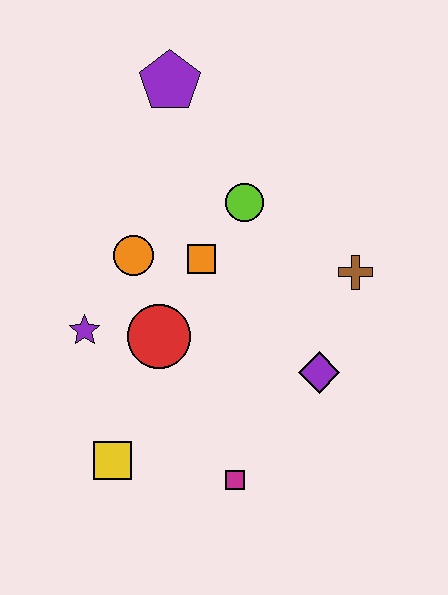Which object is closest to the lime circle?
The orange square is closest to the lime circle.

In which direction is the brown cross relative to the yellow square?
The brown cross is to the right of the yellow square.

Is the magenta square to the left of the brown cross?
Yes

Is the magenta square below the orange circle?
Yes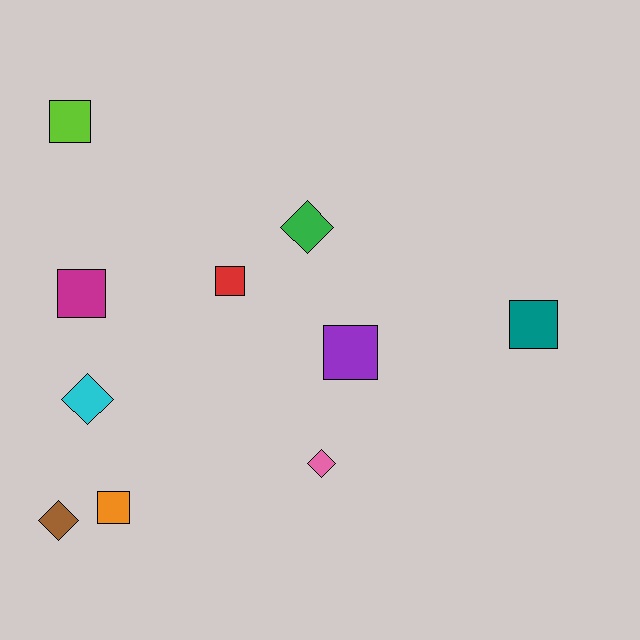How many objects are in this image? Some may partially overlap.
There are 10 objects.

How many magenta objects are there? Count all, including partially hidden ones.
There is 1 magenta object.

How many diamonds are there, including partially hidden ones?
There are 4 diamonds.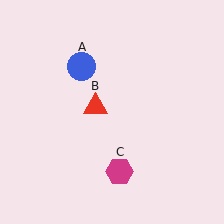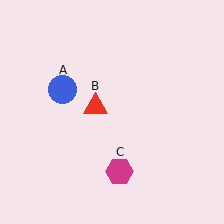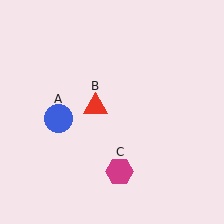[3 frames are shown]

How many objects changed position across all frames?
1 object changed position: blue circle (object A).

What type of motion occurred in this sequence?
The blue circle (object A) rotated counterclockwise around the center of the scene.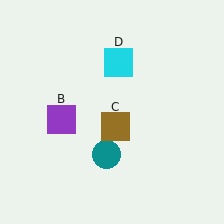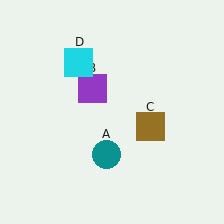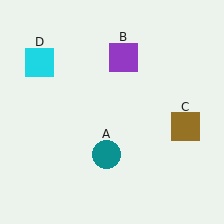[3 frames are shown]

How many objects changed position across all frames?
3 objects changed position: purple square (object B), brown square (object C), cyan square (object D).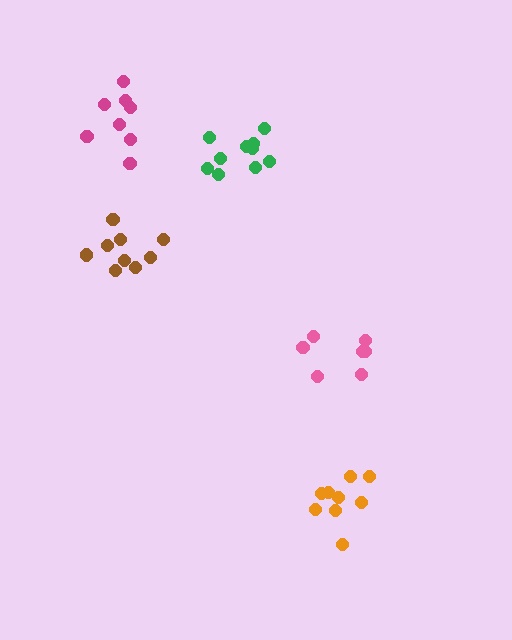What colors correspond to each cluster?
The clusters are colored: green, brown, orange, magenta, pink.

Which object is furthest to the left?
The magenta cluster is leftmost.